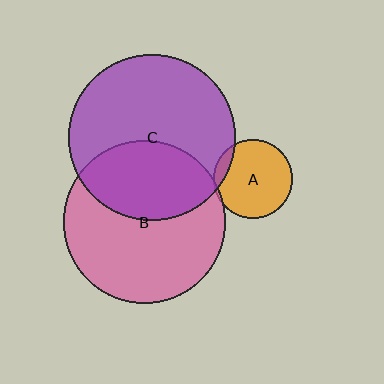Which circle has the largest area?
Circle C (purple).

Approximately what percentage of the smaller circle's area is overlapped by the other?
Approximately 10%.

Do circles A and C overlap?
Yes.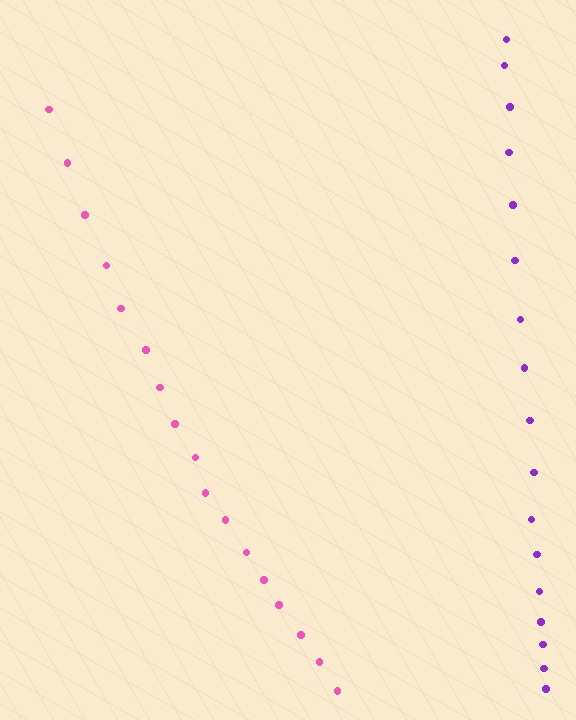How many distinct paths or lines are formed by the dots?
There are 2 distinct paths.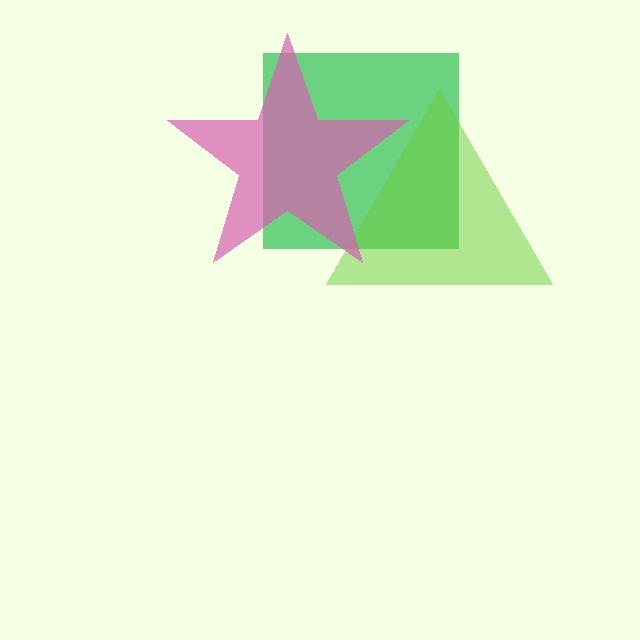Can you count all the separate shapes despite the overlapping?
Yes, there are 3 separate shapes.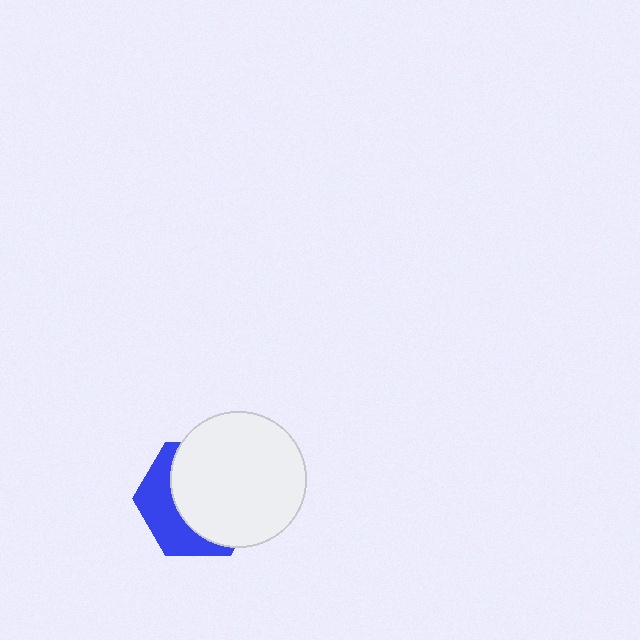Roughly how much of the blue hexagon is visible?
A small part of it is visible (roughly 36%).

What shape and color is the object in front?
The object in front is a white circle.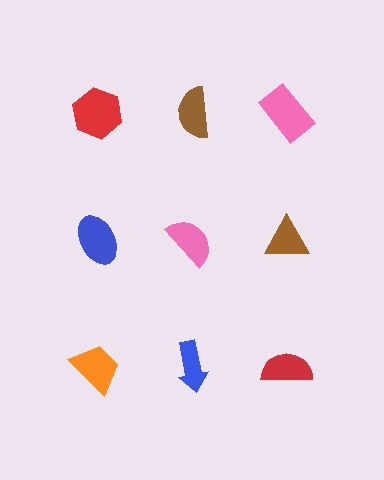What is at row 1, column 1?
A red hexagon.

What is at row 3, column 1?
An orange trapezoid.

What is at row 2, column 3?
A brown triangle.